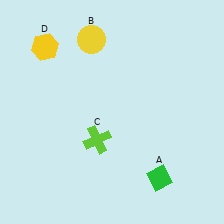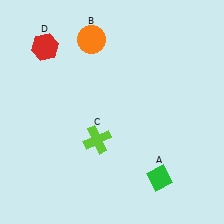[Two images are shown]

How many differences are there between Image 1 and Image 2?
There are 2 differences between the two images.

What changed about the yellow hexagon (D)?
In Image 1, D is yellow. In Image 2, it changed to red.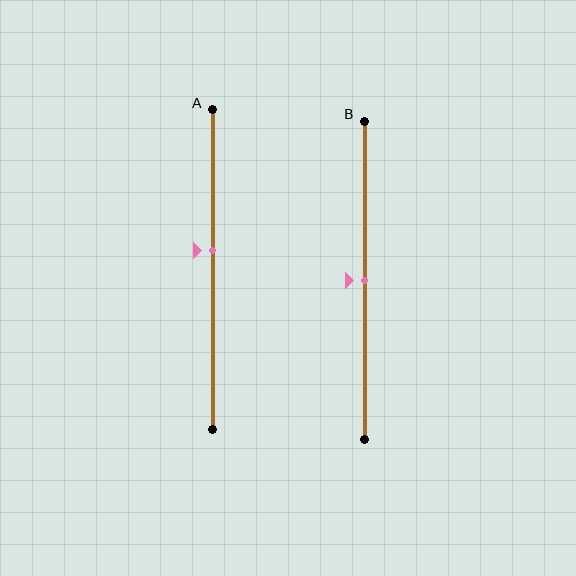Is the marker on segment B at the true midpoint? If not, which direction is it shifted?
Yes, the marker on segment B is at the true midpoint.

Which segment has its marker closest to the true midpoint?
Segment B has its marker closest to the true midpoint.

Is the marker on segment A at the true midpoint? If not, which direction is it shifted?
No, the marker on segment A is shifted upward by about 6% of the segment length.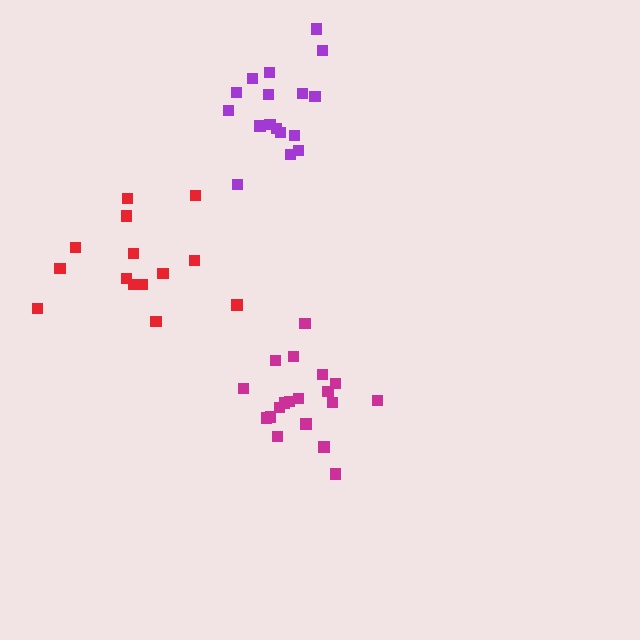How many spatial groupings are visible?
There are 3 spatial groupings.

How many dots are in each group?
Group 1: 19 dots, Group 2: 14 dots, Group 3: 17 dots (50 total).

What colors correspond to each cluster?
The clusters are colored: magenta, red, purple.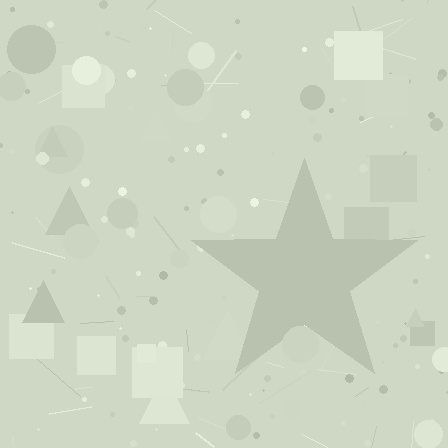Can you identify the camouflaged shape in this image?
The camouflaged shape is a star.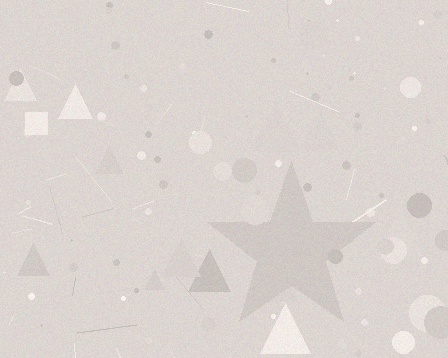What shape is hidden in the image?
A star is hidden in the image.